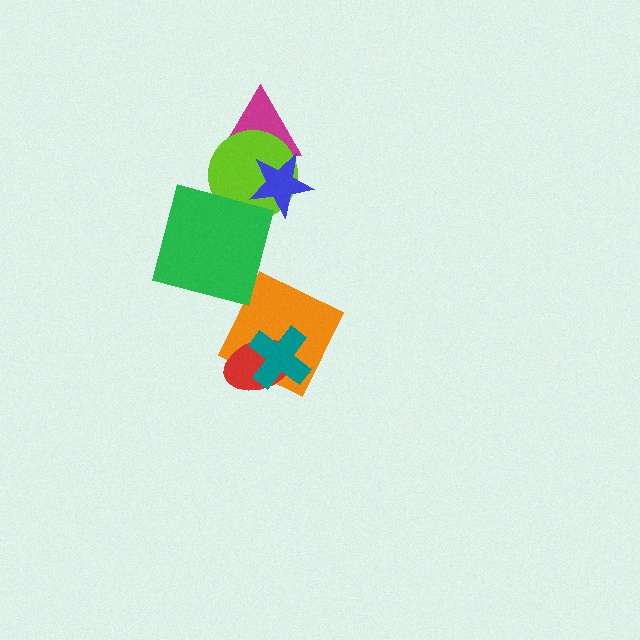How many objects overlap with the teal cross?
2 objects overlap with the teal cross.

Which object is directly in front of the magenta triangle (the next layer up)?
The lime circle is directly in front of the magenta triangle.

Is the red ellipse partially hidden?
Yes, it is partially covered by another shape.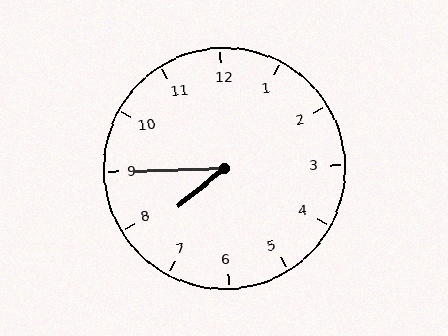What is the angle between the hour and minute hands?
Approximately 38 degrees.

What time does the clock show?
7:45.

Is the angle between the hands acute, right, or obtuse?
It is acute.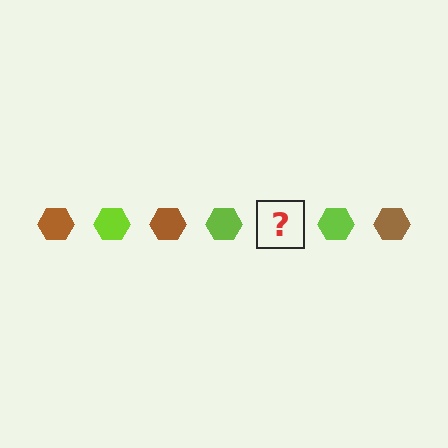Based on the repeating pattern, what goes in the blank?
The blank should be a brown hexagon.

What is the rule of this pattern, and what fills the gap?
The rule is that the pattern cycles through brown, lime hexagons. The gap should be filled with a brown hexagon.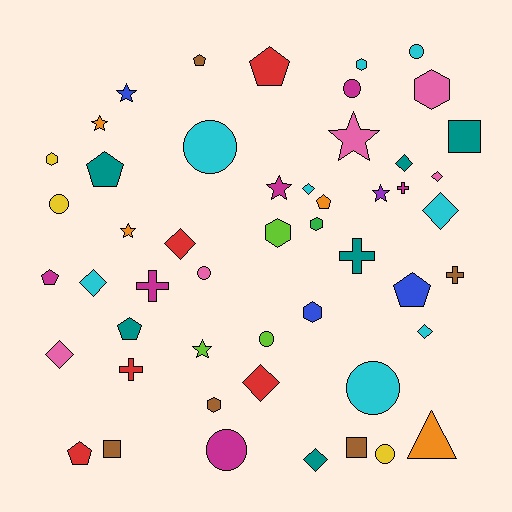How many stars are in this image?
There are 7 stars.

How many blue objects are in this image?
There are 3 blue objects.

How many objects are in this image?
There are 50 objects.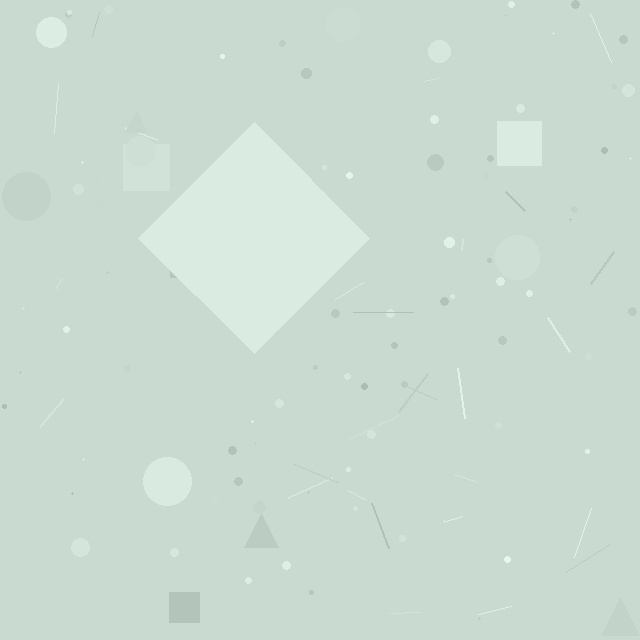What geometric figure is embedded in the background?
A diamond is embedded in the background.